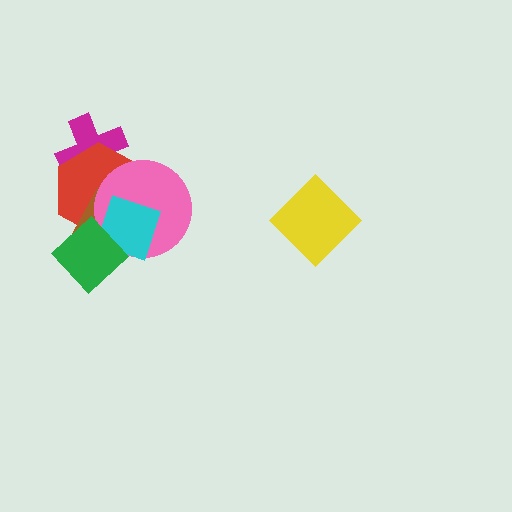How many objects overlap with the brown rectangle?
4 objects overlap with the brown rectangle.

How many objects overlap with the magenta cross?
1 object overlaps with the magenta cross.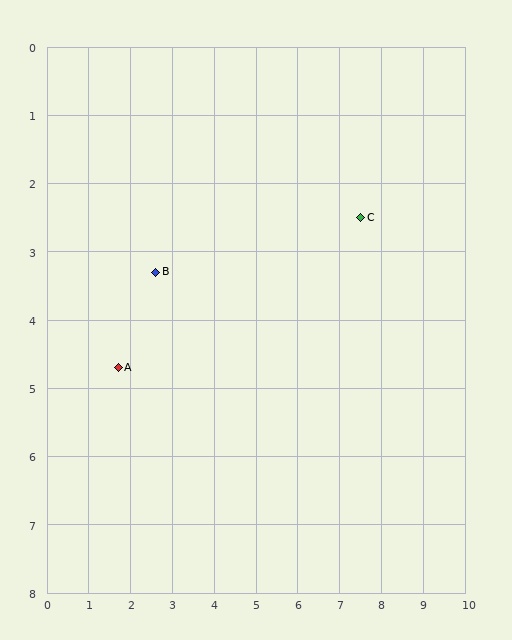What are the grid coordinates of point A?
Point A is at approximately (1.7, 4.7).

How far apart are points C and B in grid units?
Points C and B are about 5.0 grid units apart.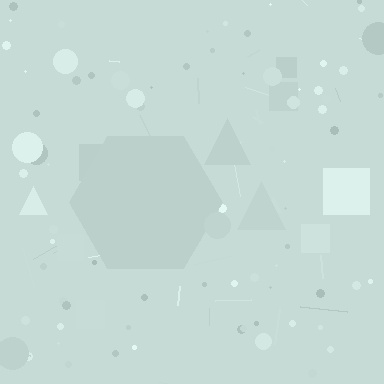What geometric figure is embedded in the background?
A hexagon is embedded in the background.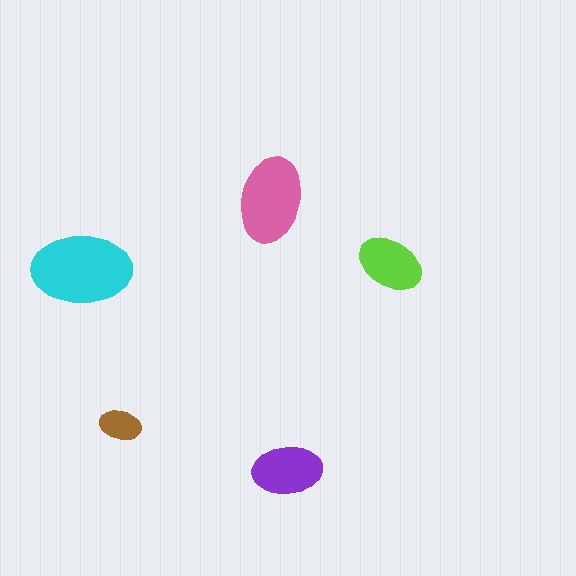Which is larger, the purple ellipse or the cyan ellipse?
The cyan one.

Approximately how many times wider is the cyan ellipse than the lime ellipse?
About 1.5 times wider.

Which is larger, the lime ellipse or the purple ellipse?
The purple one.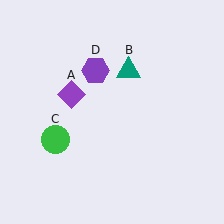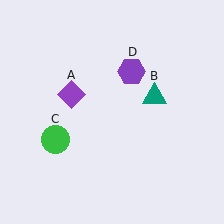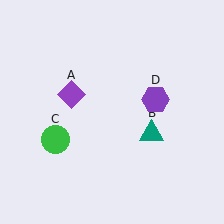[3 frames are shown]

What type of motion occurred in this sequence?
The teal triangle (object B), purple hexagon (object D) rotated clockwise around the center of the scene.